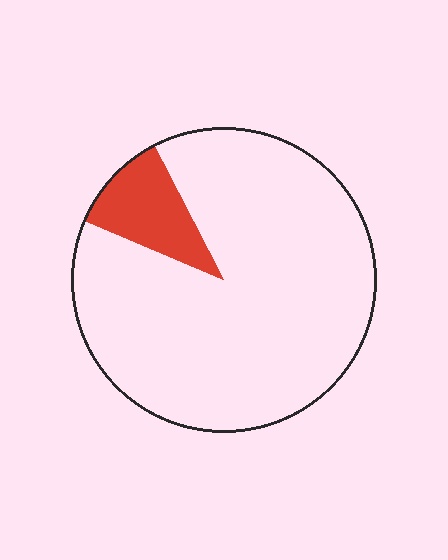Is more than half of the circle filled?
No.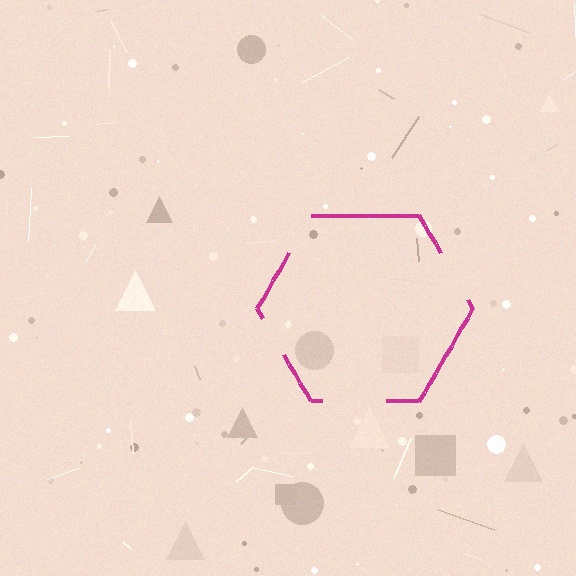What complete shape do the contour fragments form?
The contour fragments form a hexagon.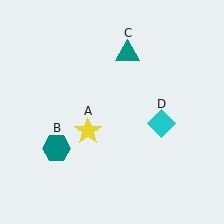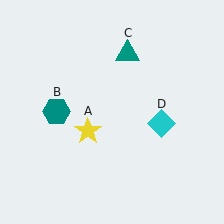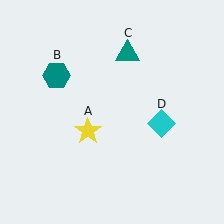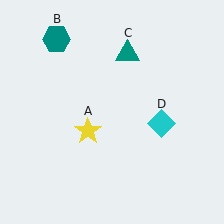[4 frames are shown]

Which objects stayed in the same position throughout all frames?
Yellow star (object A) and teal triangle (object C) and cyan diamond (object D) remained stationary.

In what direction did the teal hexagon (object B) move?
The teal hexagon (object B) moved up.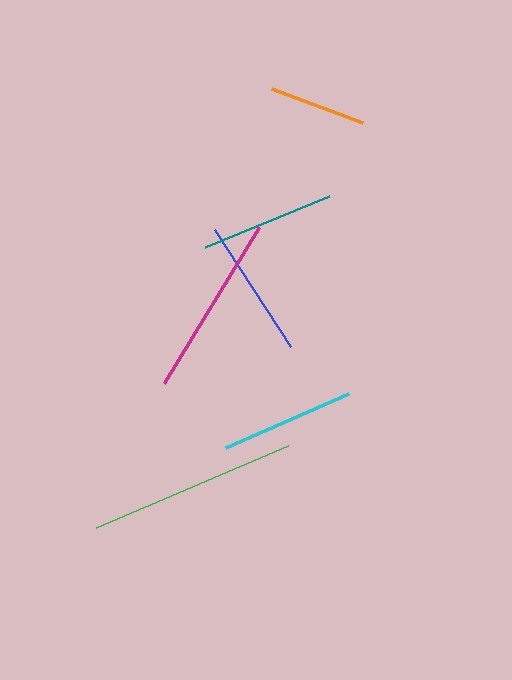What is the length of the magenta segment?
The magenta segment is approximately 183 pixels long.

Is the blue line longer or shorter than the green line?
The green line is longer than the blue line.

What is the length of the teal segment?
The teal segment is approximately 134 pixels long.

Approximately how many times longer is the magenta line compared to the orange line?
The magenta line is approximately 1.9 times the length of the orange line.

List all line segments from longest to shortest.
From longest to shortest: green, magenta, blue, cyan, teal, orange.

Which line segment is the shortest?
The orange line is the shortest at approximately 98 pixels.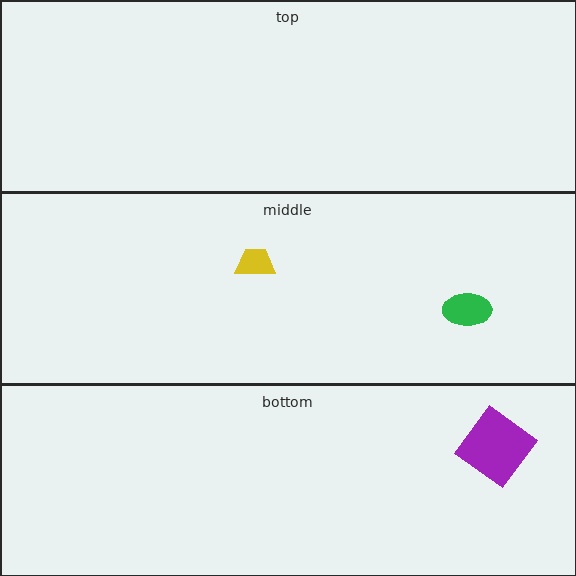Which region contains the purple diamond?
The bottom region.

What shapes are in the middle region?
The green ellipse, the yellow trapezoid.